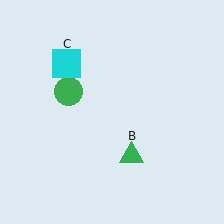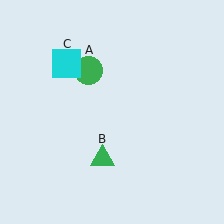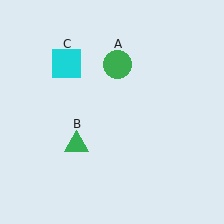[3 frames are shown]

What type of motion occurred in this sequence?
The green circle (object A), green triangle (object B) rotated clockwise around the center of the scene.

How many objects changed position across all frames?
2 objects changed position: green circle (object A), green triangle (object B).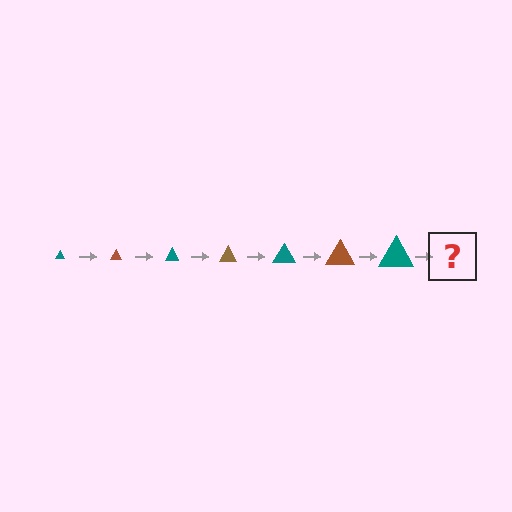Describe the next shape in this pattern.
It should be a brown triangle, larger than the previous one.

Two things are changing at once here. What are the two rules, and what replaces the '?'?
The two rules are that the triangle grows larger each step and the color cycles through teal and brown. The '?' should be a brown triangle, larger than the previous one.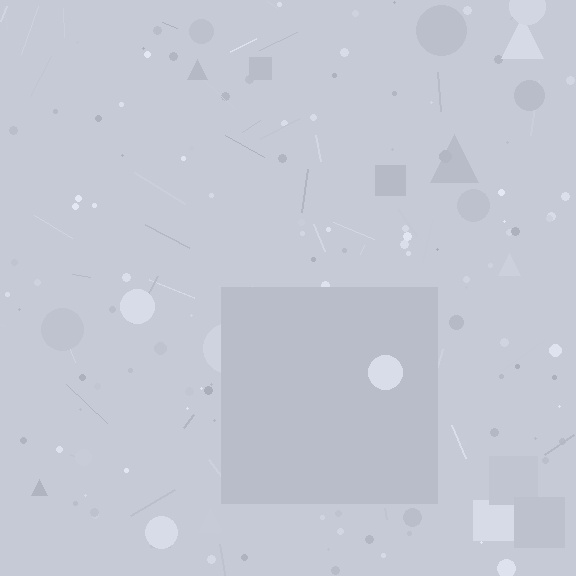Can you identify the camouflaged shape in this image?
The camouflaged shape is a square.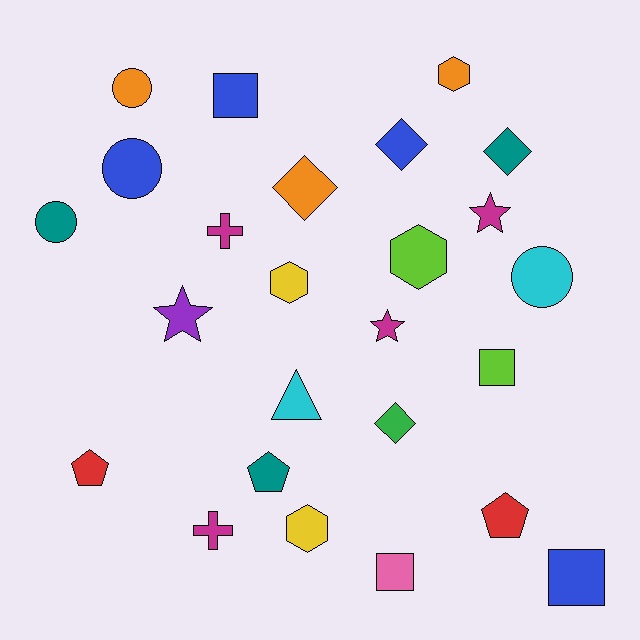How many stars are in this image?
There are 3 stars.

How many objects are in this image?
There are 25 objects.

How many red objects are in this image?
There are 2 red objects.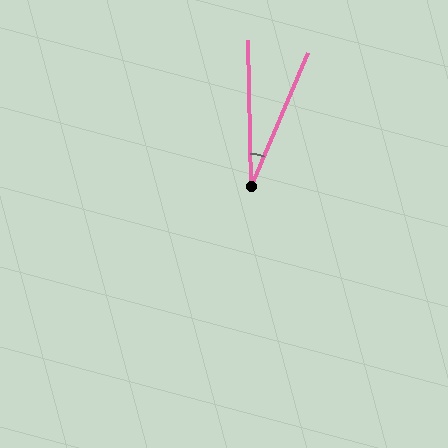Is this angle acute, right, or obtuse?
It is acute.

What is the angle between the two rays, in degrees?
Approximately 24 degrees.